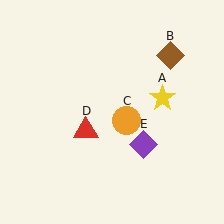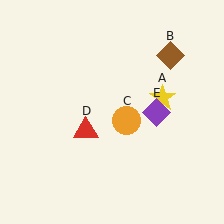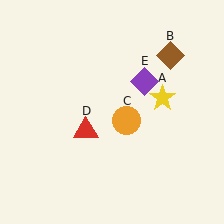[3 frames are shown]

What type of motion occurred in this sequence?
The purple diamond (object E) rotated counterclockwise around the center of the scene.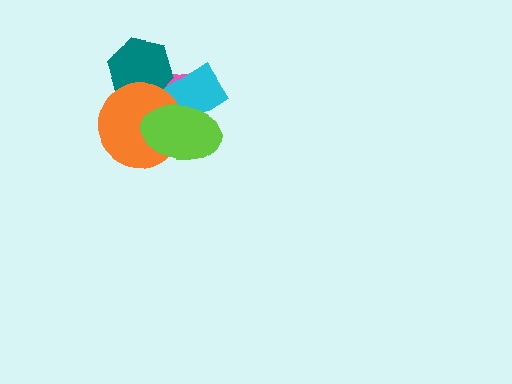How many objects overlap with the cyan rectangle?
4 objects overlap with the cyan rectangle.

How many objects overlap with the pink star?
4 objects overlap with the pink star.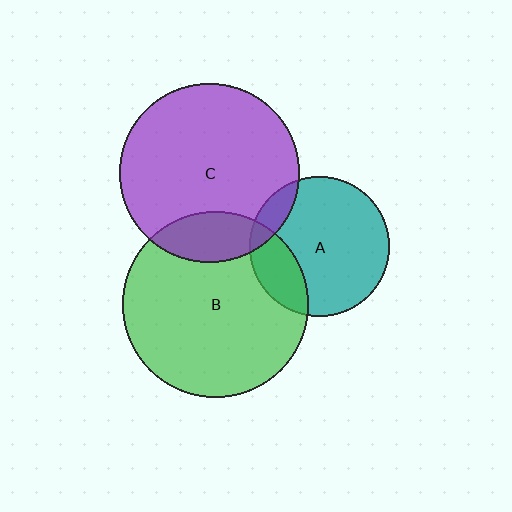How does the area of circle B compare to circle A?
Approximately 1.8 times.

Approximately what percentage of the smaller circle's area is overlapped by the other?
Approximately 20%.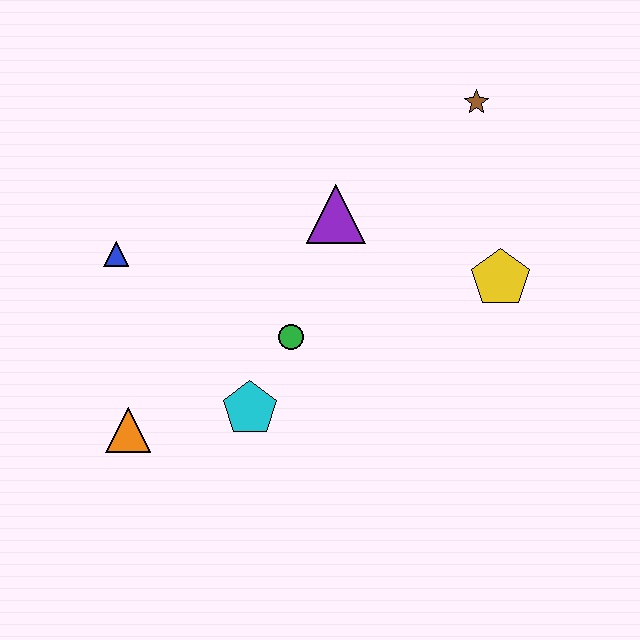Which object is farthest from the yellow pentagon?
The orange triangle is farthest from the yellow pentagon.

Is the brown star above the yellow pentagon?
Yes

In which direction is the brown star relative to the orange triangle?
The brown star is to the right of the orange triangle.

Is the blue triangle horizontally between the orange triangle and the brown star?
No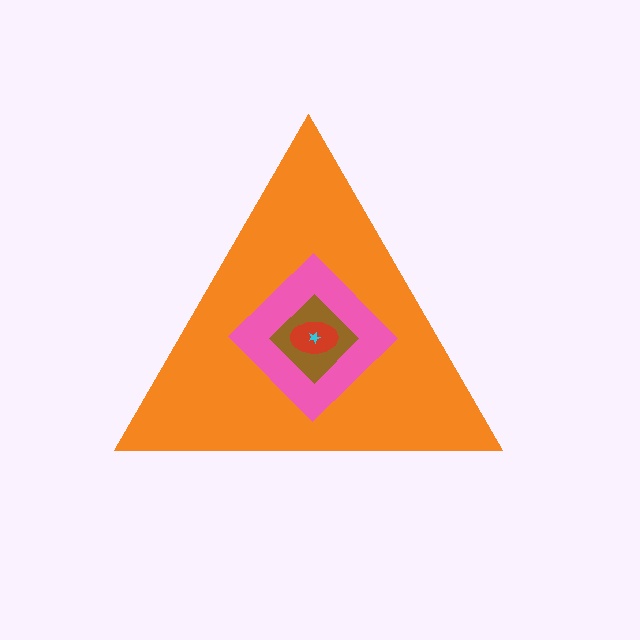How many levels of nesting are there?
5.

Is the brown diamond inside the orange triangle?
Yes.